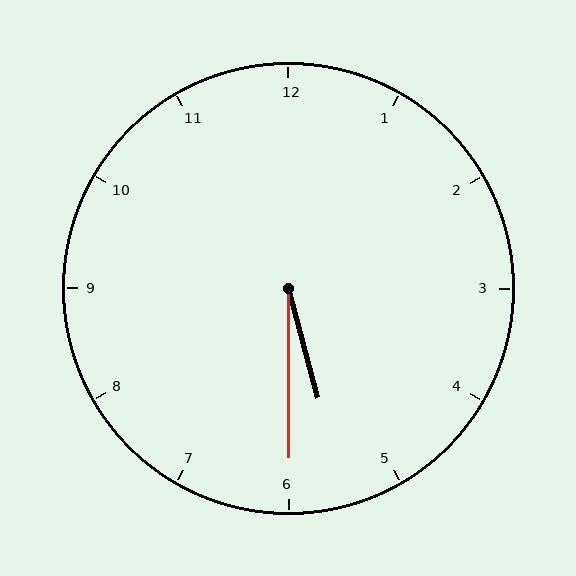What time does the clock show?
5:30.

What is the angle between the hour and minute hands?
Approximately 15 degrees.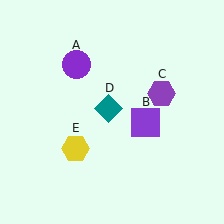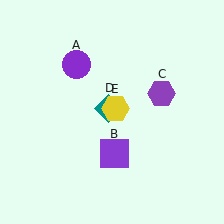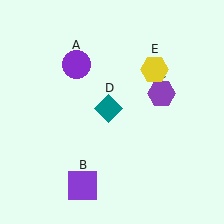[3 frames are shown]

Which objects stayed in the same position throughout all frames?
Purple circle (object A) and purple hexagon (object C) and teal diamond (object D) remained stationary.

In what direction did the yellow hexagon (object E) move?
The yellow hexagon (object E) moved up and to the right.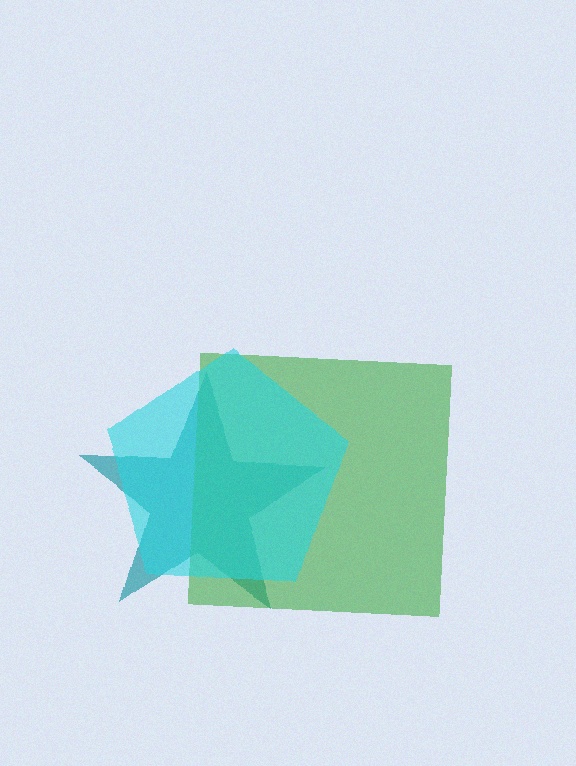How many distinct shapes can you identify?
There are 3 distinct shapes: a teal star, a green square, a cyan pentagon.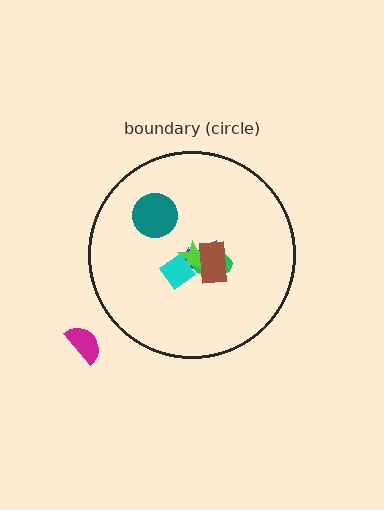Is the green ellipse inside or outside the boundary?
Inside.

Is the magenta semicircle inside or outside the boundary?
Outside.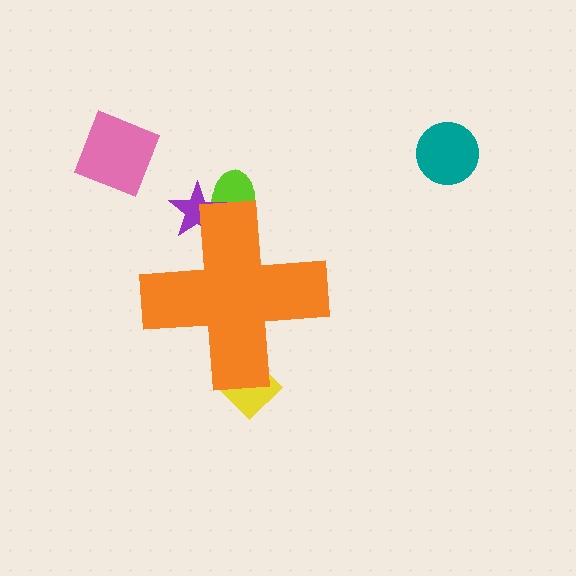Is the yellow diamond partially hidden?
Yes, the yellow diamond is partially hidden behind the orange cross.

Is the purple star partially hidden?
Yes, the purple star is partially hidden behind the orange cross.